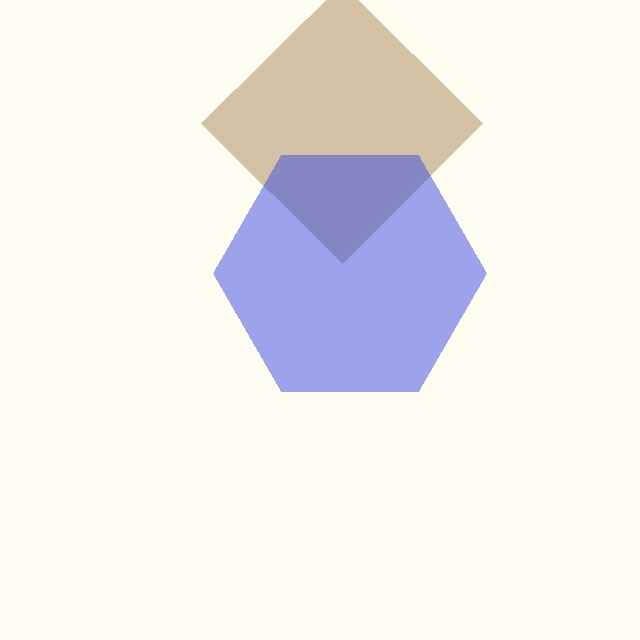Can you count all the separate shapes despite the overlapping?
Yes, there are 2 separate shapes.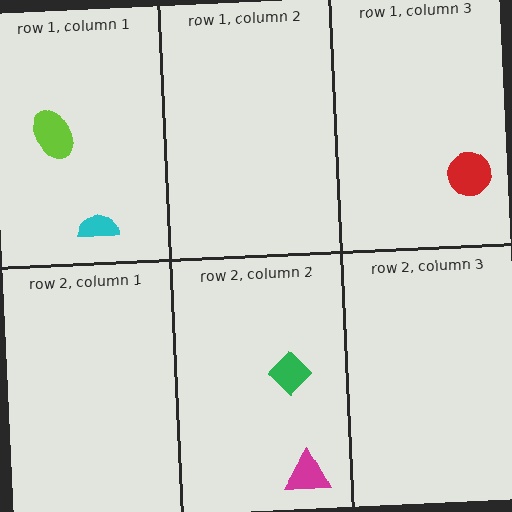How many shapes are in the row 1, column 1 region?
2.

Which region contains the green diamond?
The row 2, column 2 region.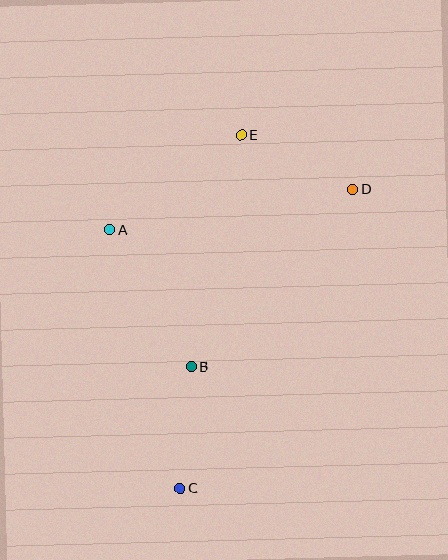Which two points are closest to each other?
Points B and C are closest to each other.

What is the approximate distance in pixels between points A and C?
The distance between A and C is approximately 269 pixels.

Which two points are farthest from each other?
Points C and E are farthest from each other.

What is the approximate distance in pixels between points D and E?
The distance between D and E is approximately 123 pixels.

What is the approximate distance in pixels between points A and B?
The distance between A and B is approximately 160 pixels.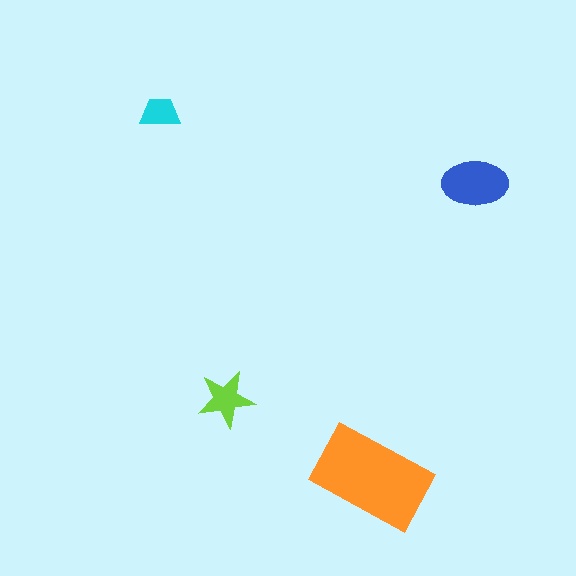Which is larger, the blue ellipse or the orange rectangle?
The orange rectangle.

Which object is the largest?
The orange rectangle.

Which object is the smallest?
The cyan trapezoid.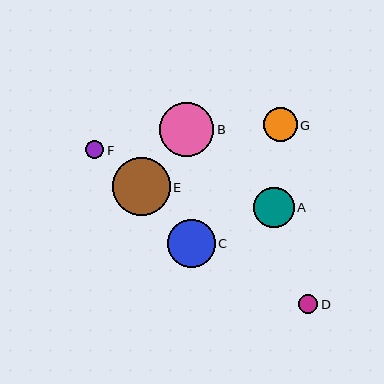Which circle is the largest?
Circle E is the largest with a size of approximately 57 pixels.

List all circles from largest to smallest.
From largest to smallest: E, B, C, A, G, D, F.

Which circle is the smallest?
Circle F is the smallest with a size of approximately 19 pixels.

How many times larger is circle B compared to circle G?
Circle B is approximately 1.6 times the size of circle G.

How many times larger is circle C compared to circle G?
Circle C is approximately 1.4 times the size of circle G.